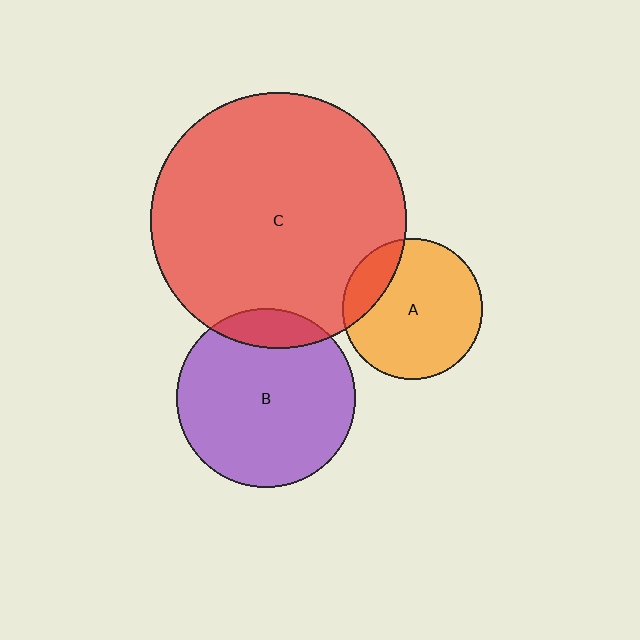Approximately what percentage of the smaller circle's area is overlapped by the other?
Approximately 20%.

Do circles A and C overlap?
Yes.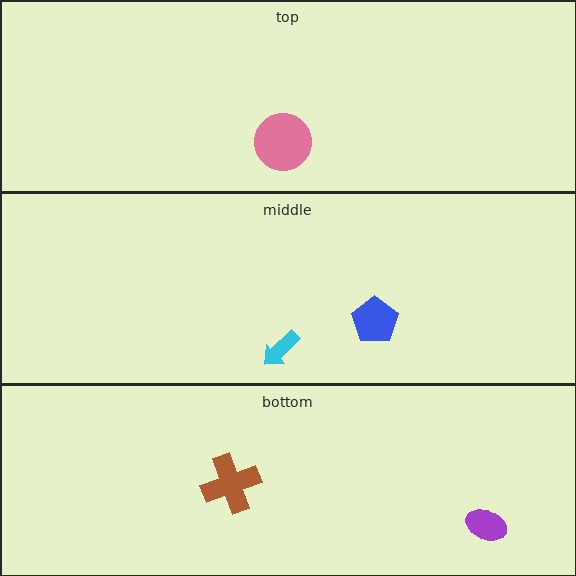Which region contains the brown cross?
The bottom region.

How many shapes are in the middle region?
2.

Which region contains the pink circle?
The top region.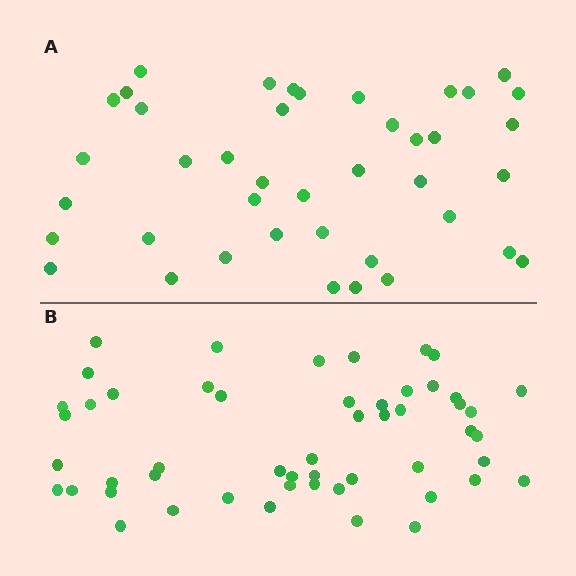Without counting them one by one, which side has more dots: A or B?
Region B (the bottom region) has more dots.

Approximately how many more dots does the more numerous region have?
Region B has roughly 12 or so more dots than region A.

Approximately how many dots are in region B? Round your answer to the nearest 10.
About 50 dots. (The exact count is 52, which rounds to 50.)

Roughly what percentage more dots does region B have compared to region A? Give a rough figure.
About 25% more.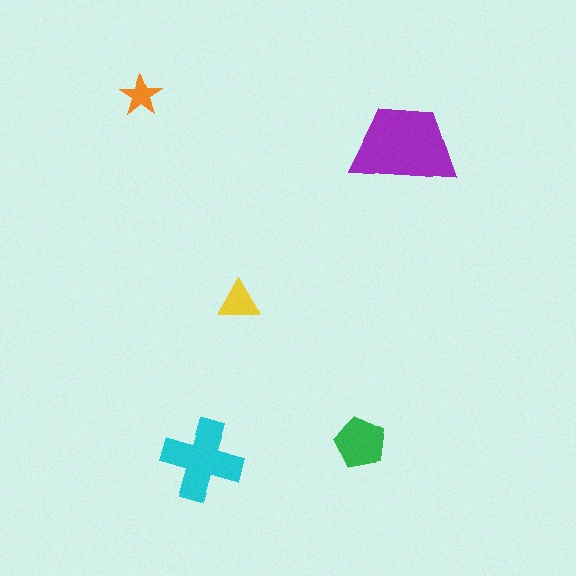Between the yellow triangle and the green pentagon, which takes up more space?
The green pentagon.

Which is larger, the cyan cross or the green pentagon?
The cyan cross.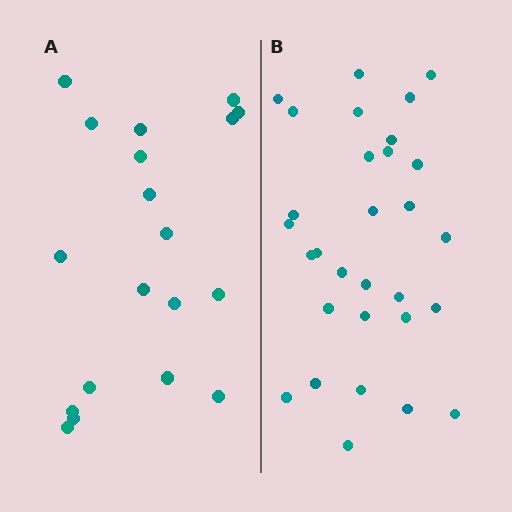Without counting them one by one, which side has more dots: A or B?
Region B (the right region) has more dots.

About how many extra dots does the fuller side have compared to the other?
Region B has roughly 12 or so more dots than region A.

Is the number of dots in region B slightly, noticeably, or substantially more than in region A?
Region B has substantially more. The ratio is roughly 1.6 to 1.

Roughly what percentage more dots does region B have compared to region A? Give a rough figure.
About 60% more.